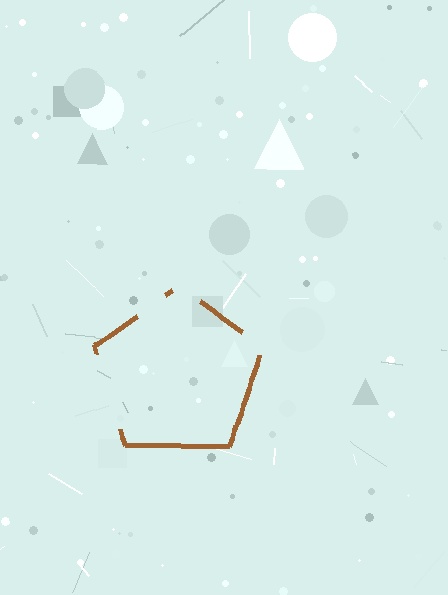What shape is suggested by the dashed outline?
The dashed outline suggests a pentagon.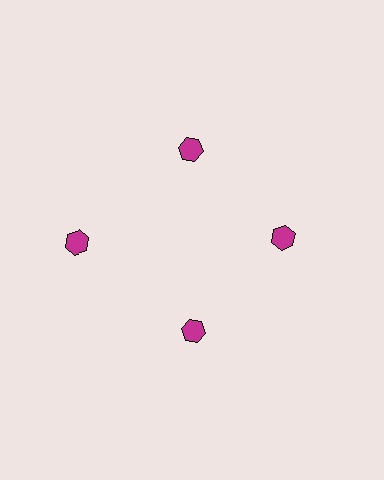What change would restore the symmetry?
The symmetry would be restored by moving it inward, back onto the ring so that all 4 hexagons sit at equal angles and equal distance from the center.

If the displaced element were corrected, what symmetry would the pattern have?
It would have 4-fold rotational symmetry — the pattern would map onto itself every 90 degrees.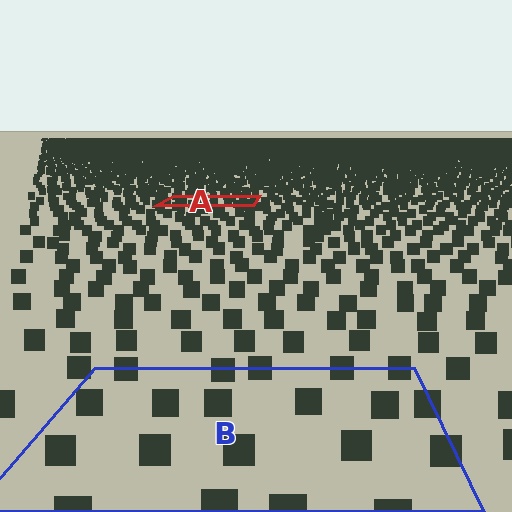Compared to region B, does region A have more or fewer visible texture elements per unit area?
Region A has more texture elements per unit area — they are packed more densely because it is farther away.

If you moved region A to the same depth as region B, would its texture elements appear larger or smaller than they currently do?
They would appear larger. At a closer depth, the same texture elements are projected at a bigger on-screen size.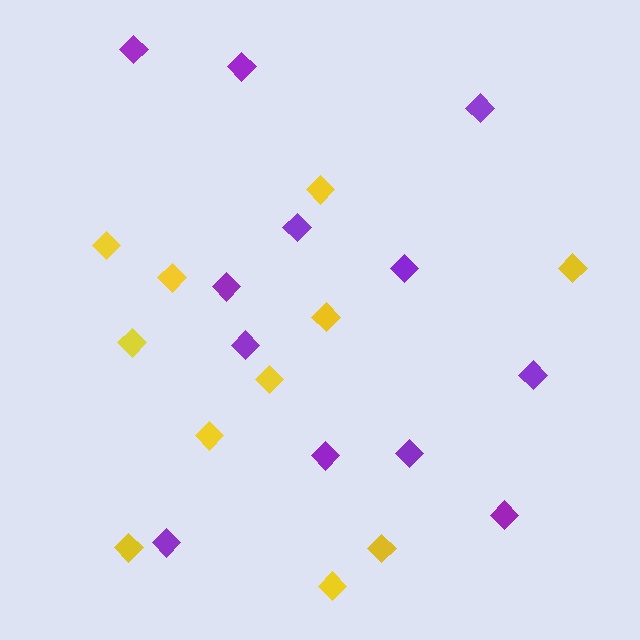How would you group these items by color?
There are 2 groups: one group of purple diamonds (12) and one group of yellow diamonds (11).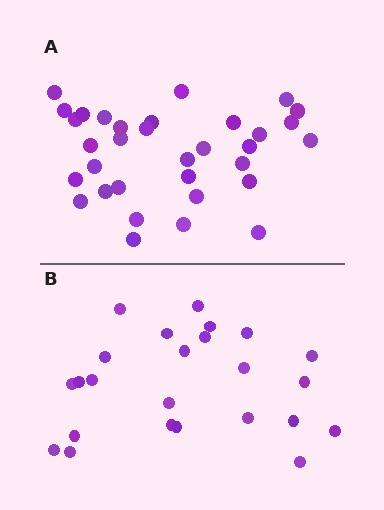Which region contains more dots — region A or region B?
Region A (the top region) has more dots.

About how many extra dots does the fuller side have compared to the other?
Region A has roughly 8 or so more dots than region B.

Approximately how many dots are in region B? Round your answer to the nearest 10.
About 20 dots. (The exact count is 24, which rounds to 20.)